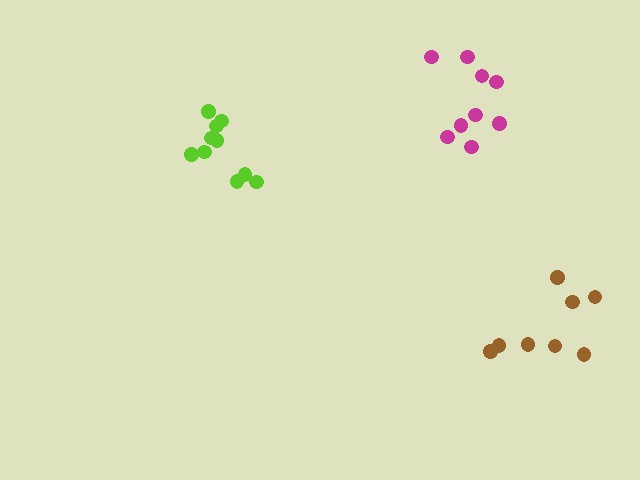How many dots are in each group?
Group 1: 10 dots, Group 2: 9 dots, Group 3: 8 dots (27 total).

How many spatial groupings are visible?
There are 3 spatial groupings.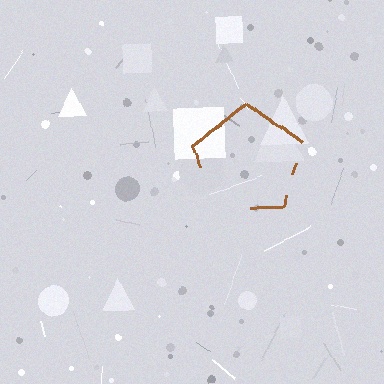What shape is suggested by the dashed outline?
The dashed outline suggests a pentagon.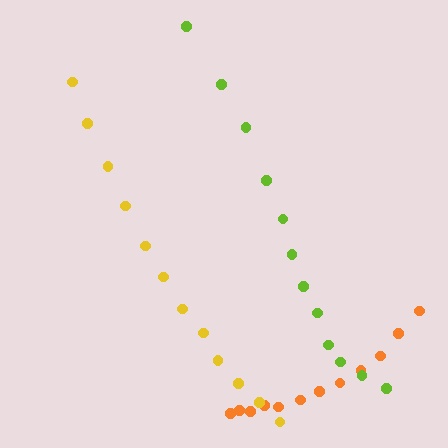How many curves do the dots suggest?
There are 3 distinct paths.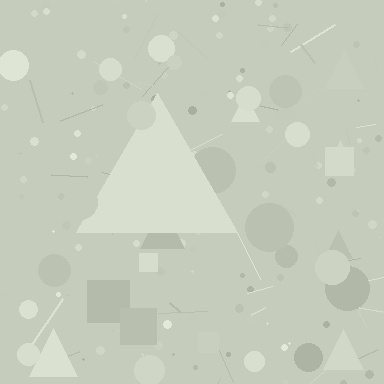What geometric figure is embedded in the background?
A triangle is embedded in the background.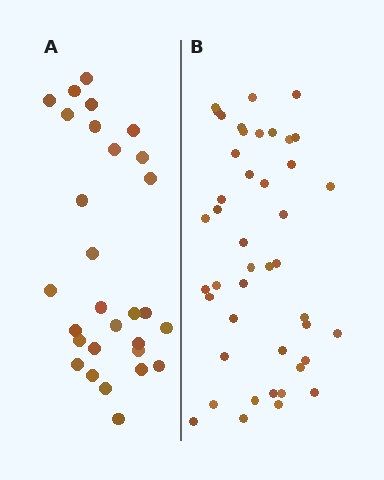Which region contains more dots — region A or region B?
Region B (the right region) has more dots.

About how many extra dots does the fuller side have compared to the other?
Region B has approximately 15 more dots than region A.